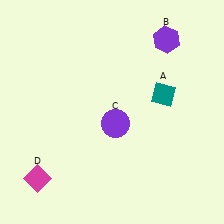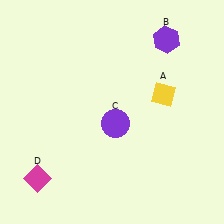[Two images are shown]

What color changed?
The diamond (A) changed from teal in Image 1 to yellow in Image 2.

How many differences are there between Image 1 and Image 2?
There is 1 difference between the two images.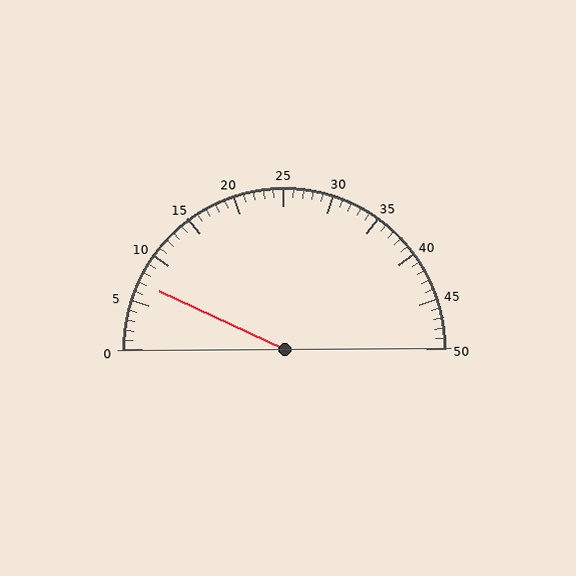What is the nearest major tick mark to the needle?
The nearest major tick mark is 5.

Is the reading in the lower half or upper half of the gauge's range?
The reading is in the lower half of the range (0 to 50).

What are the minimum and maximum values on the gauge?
The gauge ranges from 0 to 50.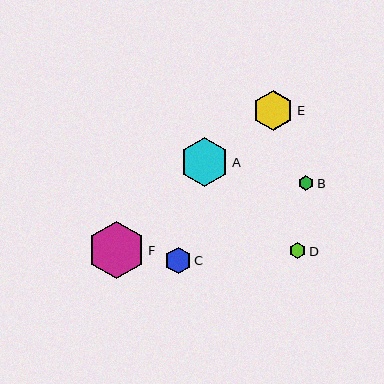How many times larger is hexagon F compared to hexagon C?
Hexagon F is approximately 2.1 times the size of hexagon C.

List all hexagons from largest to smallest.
From largest to smallest: F, A, E, C, D, B.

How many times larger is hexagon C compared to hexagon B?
Hexagon C is approximately 1.7 times the size of hexagon B.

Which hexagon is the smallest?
Hexagon B is the smallest with a size of approximately 15 pixels.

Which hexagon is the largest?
Hexagon F is the largest with a size of approximately 57 pixels.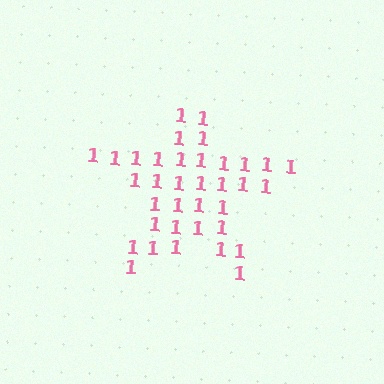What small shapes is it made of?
It is made of small digit 1's.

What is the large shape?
The large shape is a star.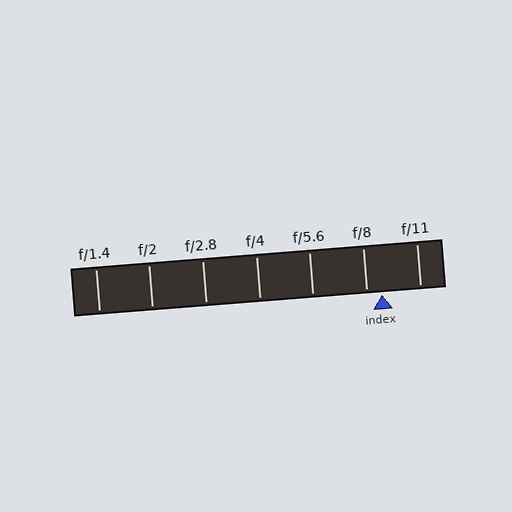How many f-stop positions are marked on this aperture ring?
There are 7 f-stop positions marked.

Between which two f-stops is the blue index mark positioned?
The index mark is between f/8 and f/11.